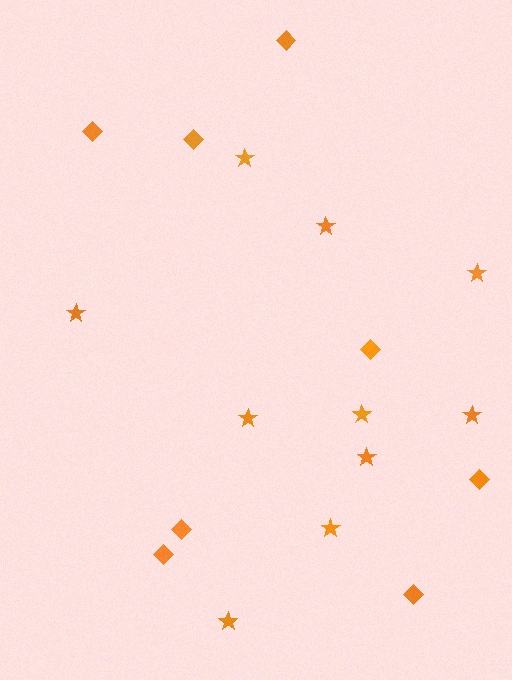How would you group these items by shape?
There are 2 groups: one group of diamonds (8) and one group of stars (10).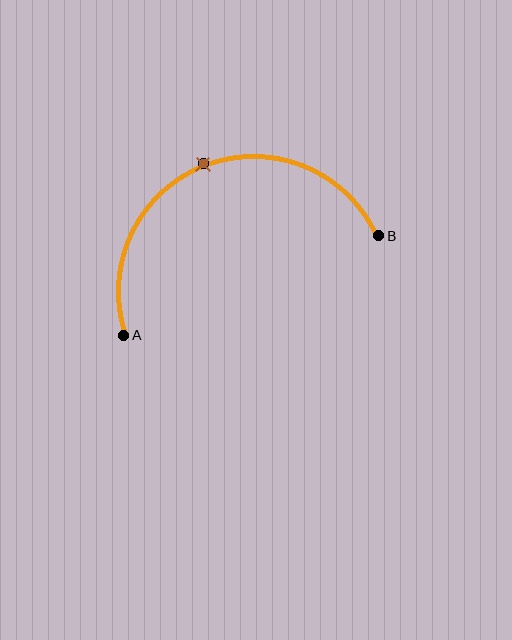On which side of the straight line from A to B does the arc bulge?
The arc bulges above the straight line connecting A and B.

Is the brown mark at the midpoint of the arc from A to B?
Yes. The brown mark lies on the arc at equal arc-length from both A and B — it is the arc midpoint.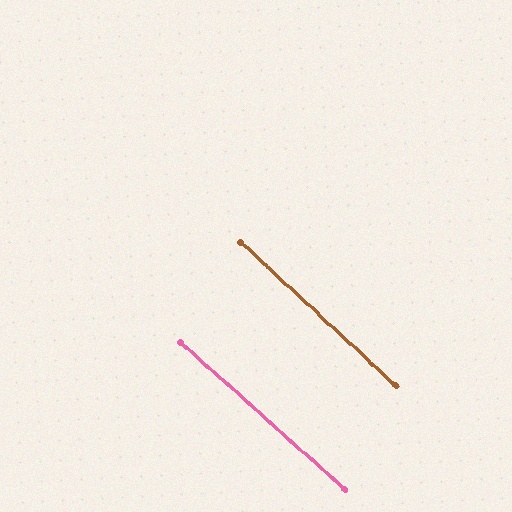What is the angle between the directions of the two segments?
Approximately 1 degree.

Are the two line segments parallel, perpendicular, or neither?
Parallel — their directions differ by only 0.9°.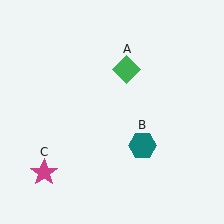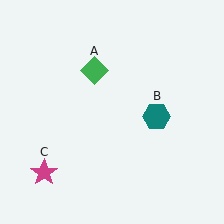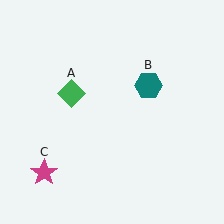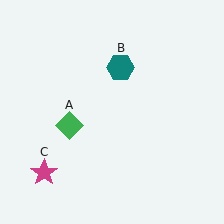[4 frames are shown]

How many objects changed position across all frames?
2 objects changed position: green diamond (object A), teal hexagon (object B).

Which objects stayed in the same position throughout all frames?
Magenta star (object C) remained stationary.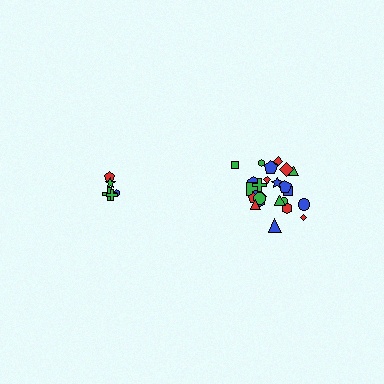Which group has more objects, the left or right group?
The right group.